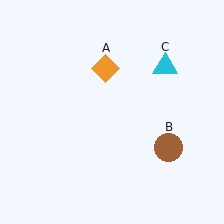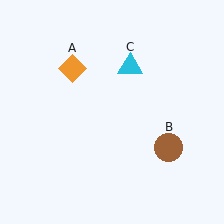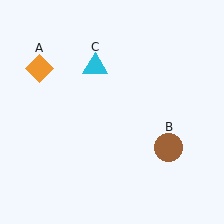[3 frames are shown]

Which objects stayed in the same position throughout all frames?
Brown circle (object B) remained stationary.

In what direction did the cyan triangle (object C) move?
The cyan triangle (object C) moved left.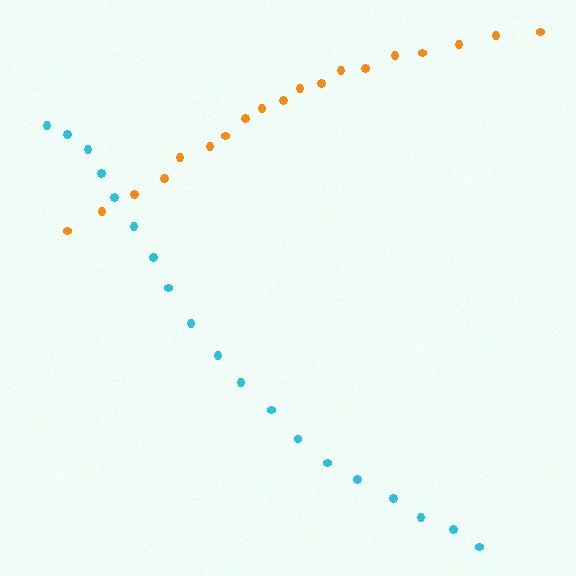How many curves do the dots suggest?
There are 2 distinct paths.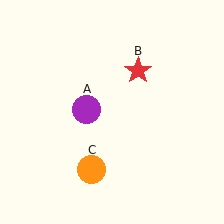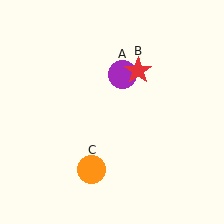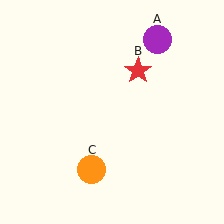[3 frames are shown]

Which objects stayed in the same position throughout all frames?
Red star (object B) and orange circle (object C) remained stationary.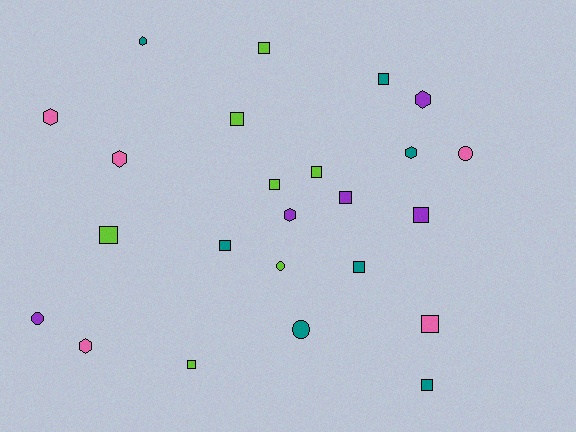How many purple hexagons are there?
There are 2 purple hexagons.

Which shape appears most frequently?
Square, with 13 objects.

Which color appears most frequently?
Lime, with 7 objects.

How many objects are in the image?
There are 24 objects.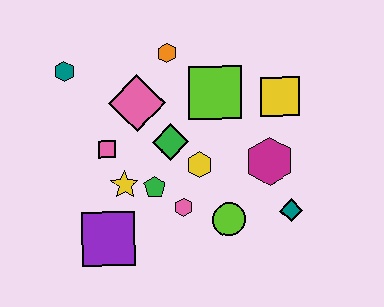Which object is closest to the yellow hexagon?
The green diamond is closest to the yellow hexagon.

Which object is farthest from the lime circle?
The teal hexagon is farthest from the lime circle.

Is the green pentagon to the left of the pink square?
No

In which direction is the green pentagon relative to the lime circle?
The green pentagon is to the left of the lime circle.